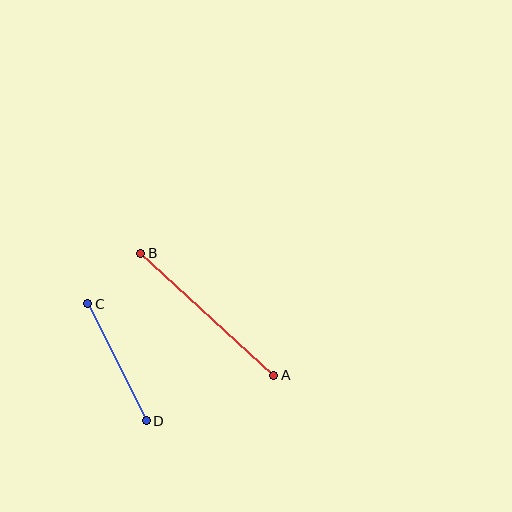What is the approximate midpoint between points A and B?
The midpoint is at approximately (207, 314) pixels.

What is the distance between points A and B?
The distance is approximately 181 pixels.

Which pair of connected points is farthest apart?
Points A and B are farthest apart.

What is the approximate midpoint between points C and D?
The midpoint is at approximately (117, 362) pixels.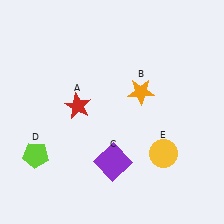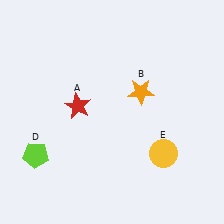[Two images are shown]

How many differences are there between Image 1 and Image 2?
There is 1 difference between the two images.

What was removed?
The purple square (C) was removed in Image 2.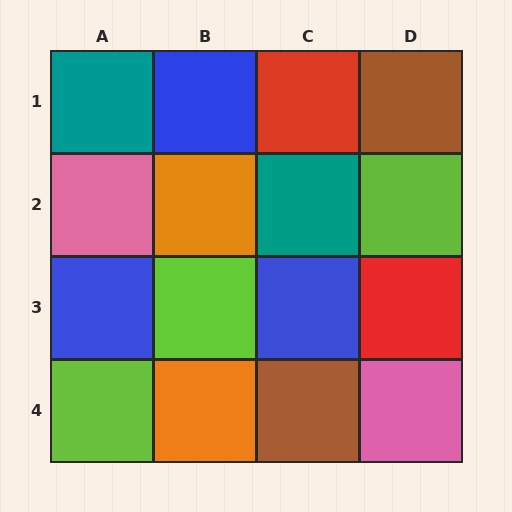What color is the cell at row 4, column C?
Brown.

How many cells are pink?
2 cells are pink.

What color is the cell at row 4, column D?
Pink.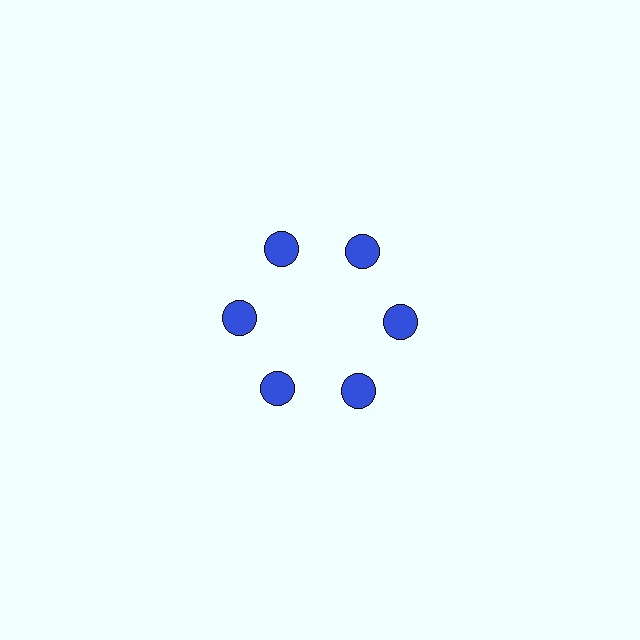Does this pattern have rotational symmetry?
Yes, this pattern has 6-fold rotational symmetry. It looks the same after rotating 60 degrees around the center.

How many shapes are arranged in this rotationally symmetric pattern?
There are 6 shapes, arranged in 6 groups of 1.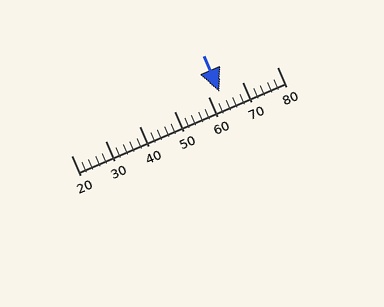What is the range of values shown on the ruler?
The ruler shows values from 20 to 80.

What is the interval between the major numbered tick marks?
The major tick marks are spaced 10 units apart.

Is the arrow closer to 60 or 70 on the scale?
The arrow is closer to 60.